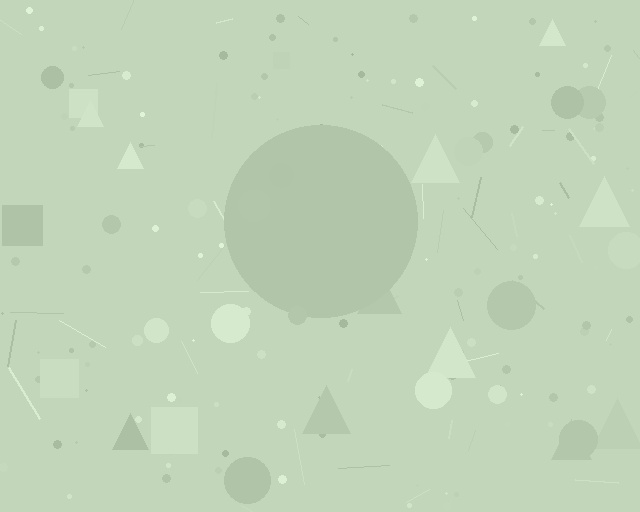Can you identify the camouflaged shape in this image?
The camouflaged shape is a circle.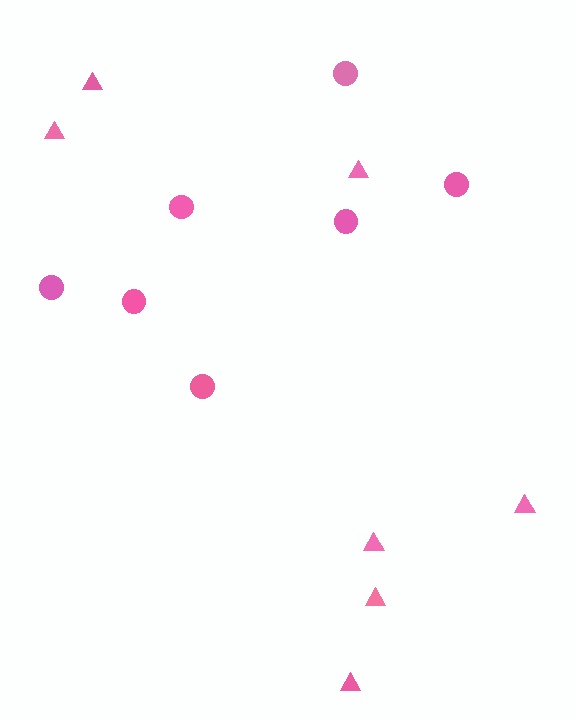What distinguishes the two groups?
There are 2 groups: one group of circles (7) and one group of triangles (7).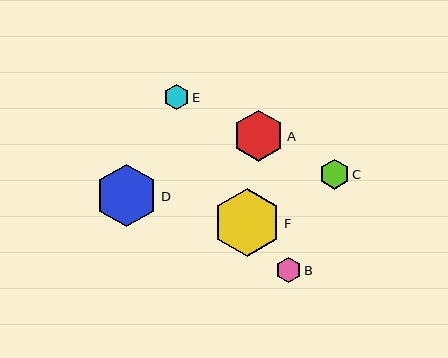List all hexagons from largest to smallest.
From largest to smallest: F, D, A, C, B, E.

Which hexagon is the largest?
Hexagon F is the largest with a size of approximately 68 pixels.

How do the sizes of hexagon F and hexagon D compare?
Hexagon F and hexagon D are approximately the same size.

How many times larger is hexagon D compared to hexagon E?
Hexagon D is approximately 2.5 times the size of hexagon E.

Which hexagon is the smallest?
Hexagon E is the smallest with a size of approximately 25 pixels.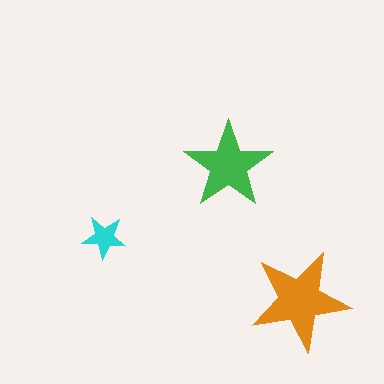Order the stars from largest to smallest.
the orange one, the green one, the cyan one.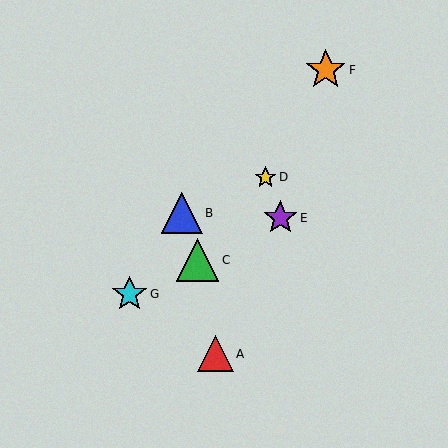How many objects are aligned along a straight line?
3 objects (C, E, G) are aligned along a straight line.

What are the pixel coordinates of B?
Object B is at (182, 213).